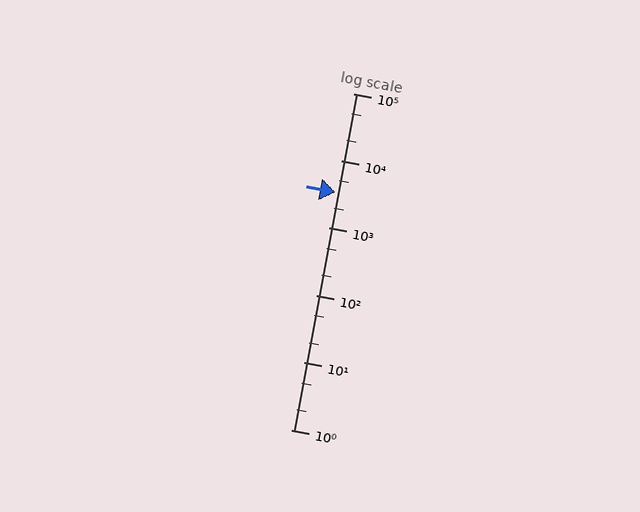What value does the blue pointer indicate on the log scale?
The pointer indicates approximately 3400.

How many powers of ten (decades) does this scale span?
The scale spans 5 decades, from 1 to 100000.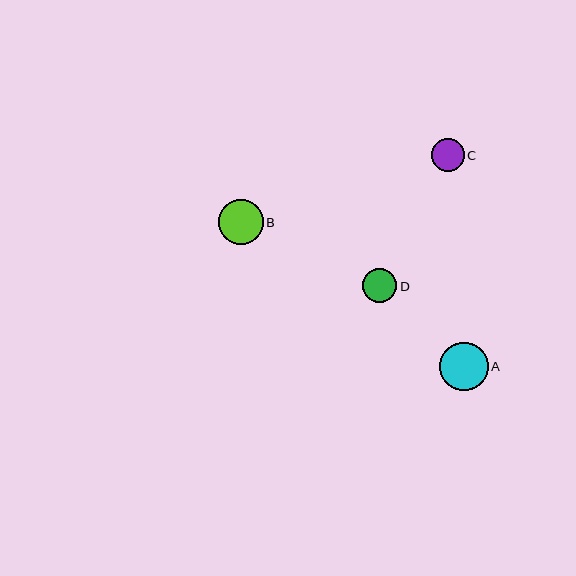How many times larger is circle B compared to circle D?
Circle B is approximately 1.3 times the size of circle D.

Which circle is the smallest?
Circle C is the smallest with a size of approximately 33 pixels.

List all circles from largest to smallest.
From largest to smallest: A, B, D, C.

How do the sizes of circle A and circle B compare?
Circle A and circle B are approximately the same size.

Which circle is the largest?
Circle A is the largest with a size of approximately 48 pixels.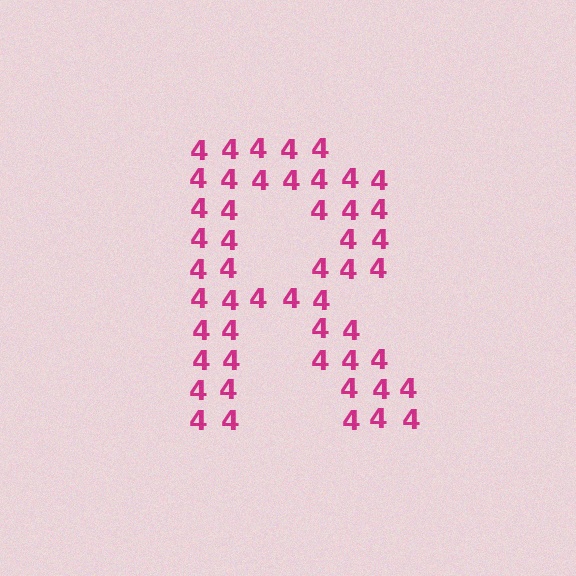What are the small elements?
The small elements are digit 4's.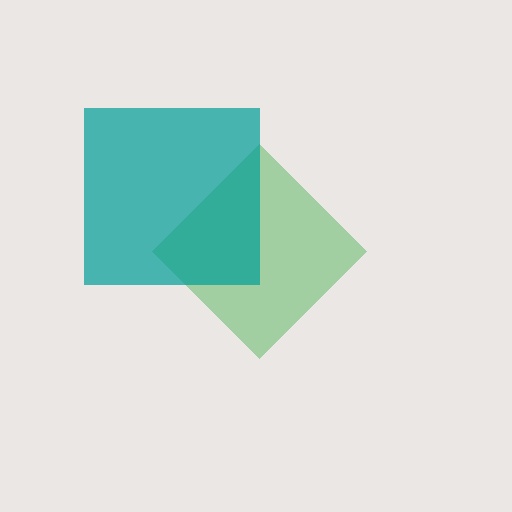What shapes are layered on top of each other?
The layered shapes are: a green diamond, a teal square.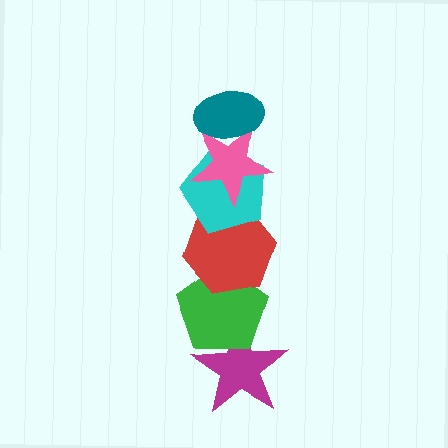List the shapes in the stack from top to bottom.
From top to bottom: the teal ellipse, the pink star, the cyan pentagon, the red hexagon, the green pentagon, the magenta star.